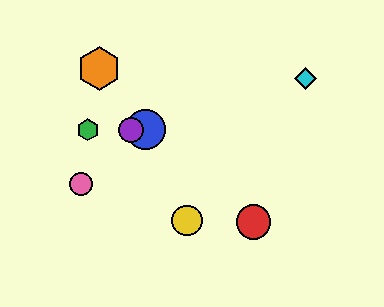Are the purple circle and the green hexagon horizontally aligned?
Yes, both are at y≈130.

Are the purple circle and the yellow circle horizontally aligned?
No, the purple circle is at y≈130 and the yellow circle is at y≈220.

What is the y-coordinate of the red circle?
The red circle is at y≈222.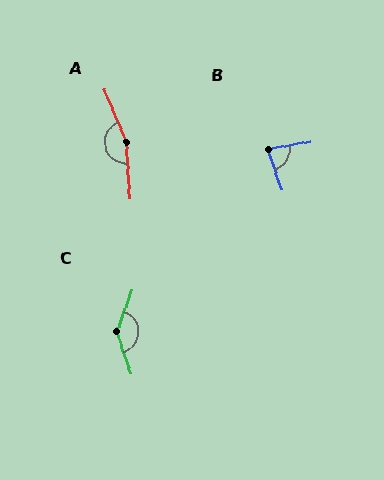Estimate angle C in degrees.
Approximately 140 degrees.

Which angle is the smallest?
B, at approximately 82 degrees.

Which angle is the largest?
A, at approximately 161 degrees.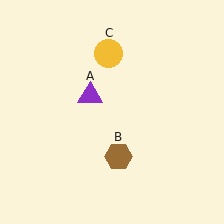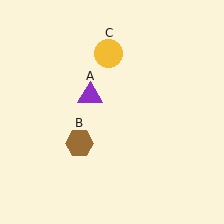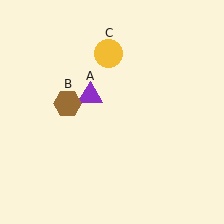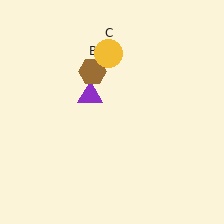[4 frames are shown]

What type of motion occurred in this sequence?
The brown hexagon (object B) rotated clockwise around the center of the scene.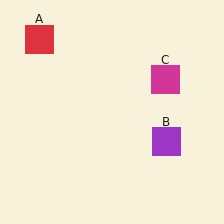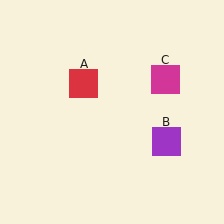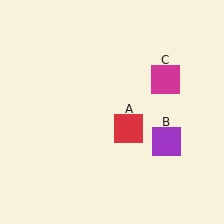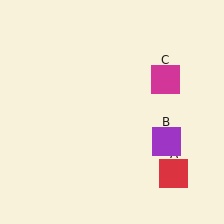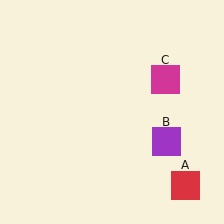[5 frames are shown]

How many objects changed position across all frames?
1 object changed position: red square (object A).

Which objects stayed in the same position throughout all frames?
Purple square (object B) and magenta square (object C) remained stationary.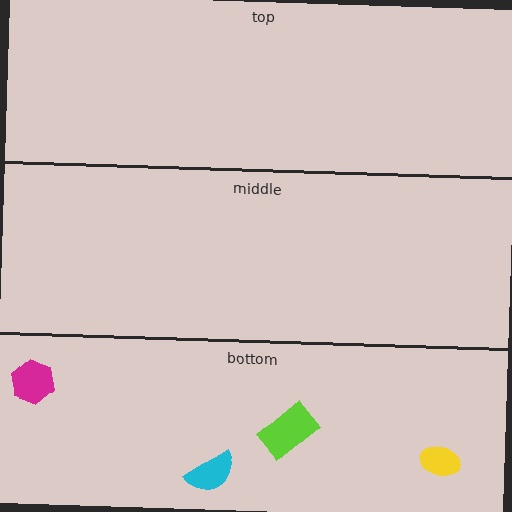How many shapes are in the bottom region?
4.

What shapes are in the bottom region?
The magenta hexagon, the yellow ellipse, the lime rectangle, the cyan semicircle.